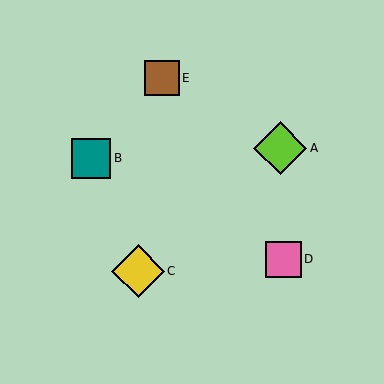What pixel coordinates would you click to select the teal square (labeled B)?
Click at (91, 158) to select the teal square B.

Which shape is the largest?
The lime diamond (labeled A) is the largest.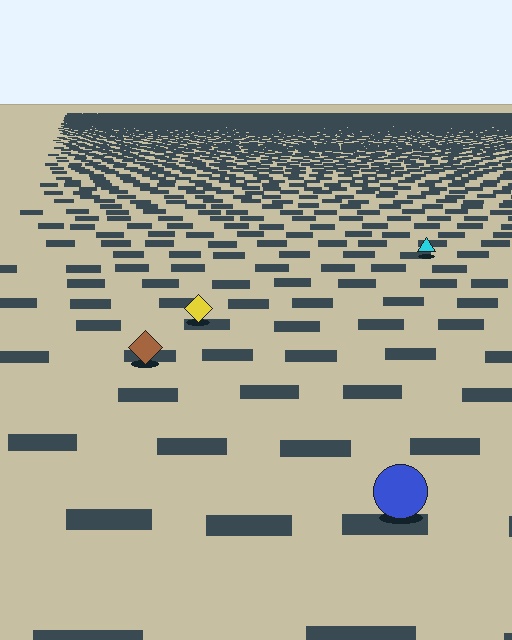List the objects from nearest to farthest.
From nearest to farthest: the blue circle, the brown diamond, the yellow diamond, the cyan triangle.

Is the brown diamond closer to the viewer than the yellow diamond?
Yes. The brown diamond is closer — you can tell from the texture gradient: the ground texture is coarser near it.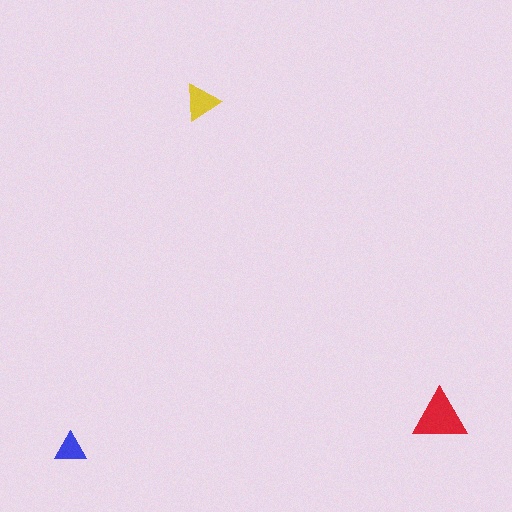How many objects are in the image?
There are 3 objects in the image.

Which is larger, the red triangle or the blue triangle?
The red one.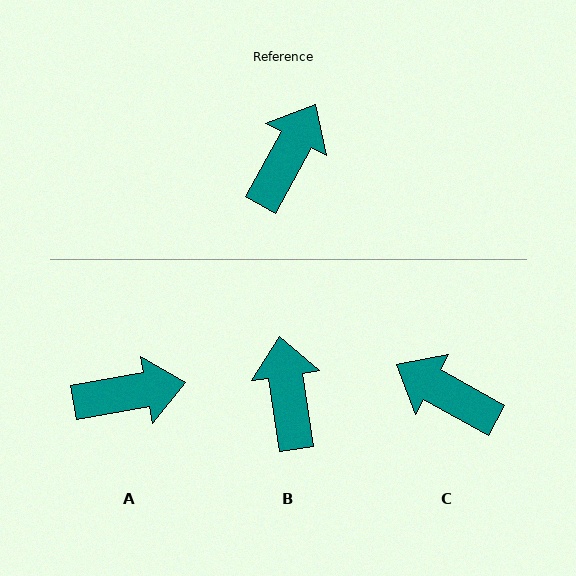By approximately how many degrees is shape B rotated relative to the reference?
Approximately 37 degrees counter-clockwise.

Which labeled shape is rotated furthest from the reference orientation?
C, about 89 degrees away.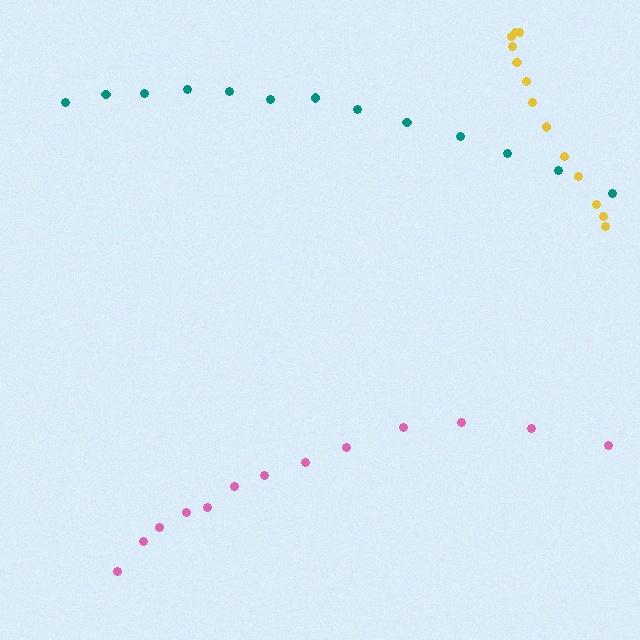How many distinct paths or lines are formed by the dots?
There are 3 distinct paths.